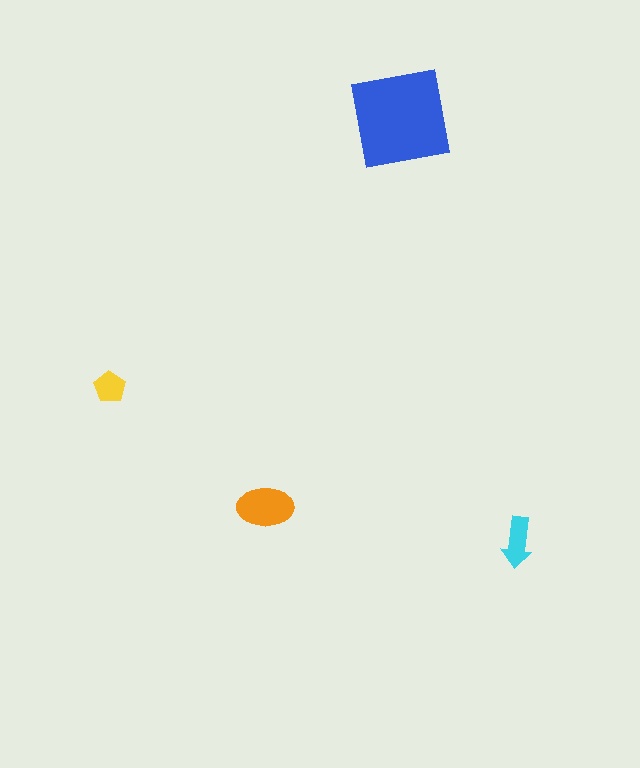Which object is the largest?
The blue square.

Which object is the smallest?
The yellow pentagon.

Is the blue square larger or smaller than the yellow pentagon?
Larger.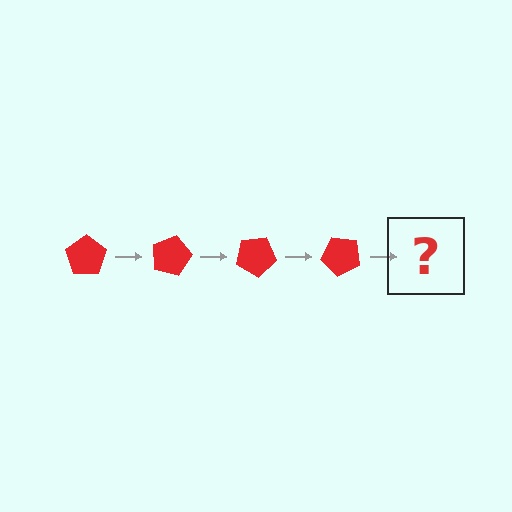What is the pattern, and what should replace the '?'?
The pattern is that the pentagon rotates 15 degrees each step. The '?' should be a red pentagon rotated 60 degrees.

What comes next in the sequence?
The next element should be a red pentagon rotated 60 degrees.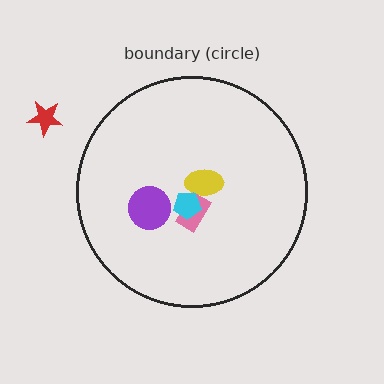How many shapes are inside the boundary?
4 inside, 1 outside.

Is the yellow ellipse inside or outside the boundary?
Inside.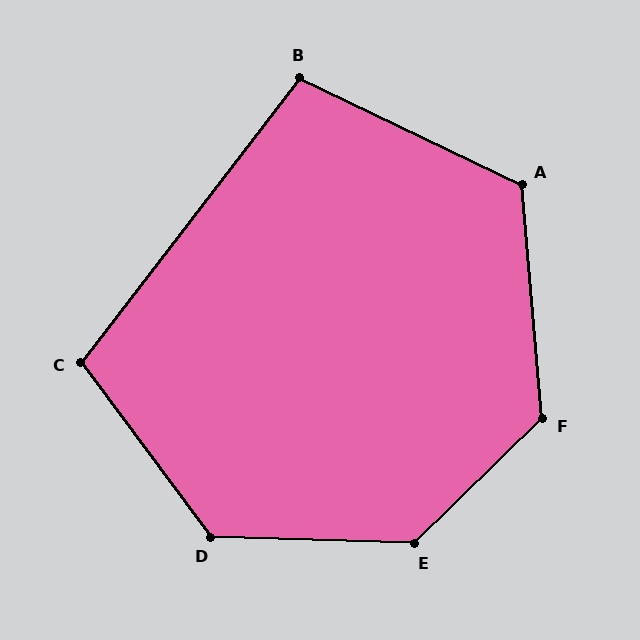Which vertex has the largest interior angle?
E, at approximately 134 degrees.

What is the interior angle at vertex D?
Approximately 129 degrees (obtuse).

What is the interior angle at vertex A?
Approximately 121 degrees (obtuse).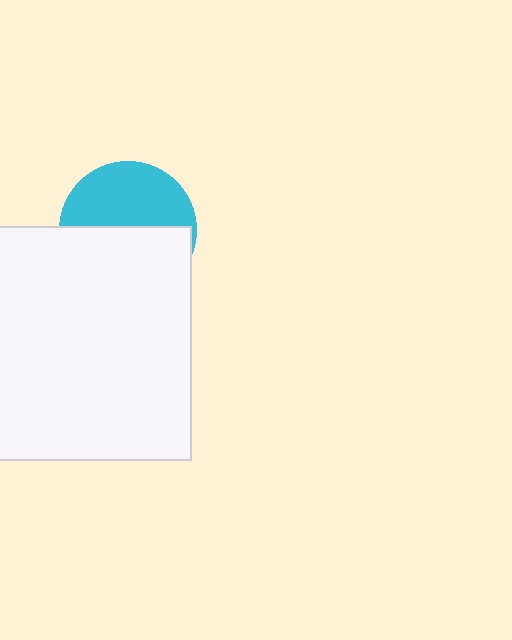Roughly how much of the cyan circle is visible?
About half of it is visible (roughly 47%).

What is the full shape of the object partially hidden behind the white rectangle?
The partially hidden object is a cyan circle.